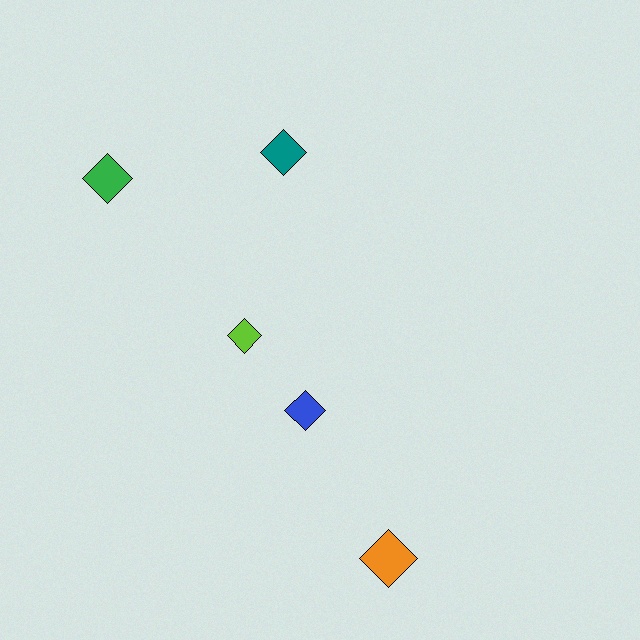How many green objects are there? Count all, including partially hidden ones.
There is 1 green object.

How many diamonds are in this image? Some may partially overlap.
There are 5 diamonds.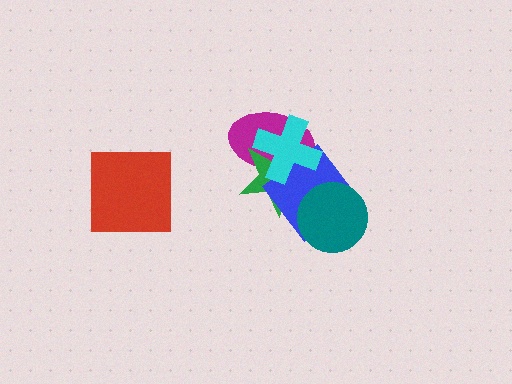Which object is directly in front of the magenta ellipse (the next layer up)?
The green star is directly in front of the magenta ellipse.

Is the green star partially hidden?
Yes, it is partially covered by another shape.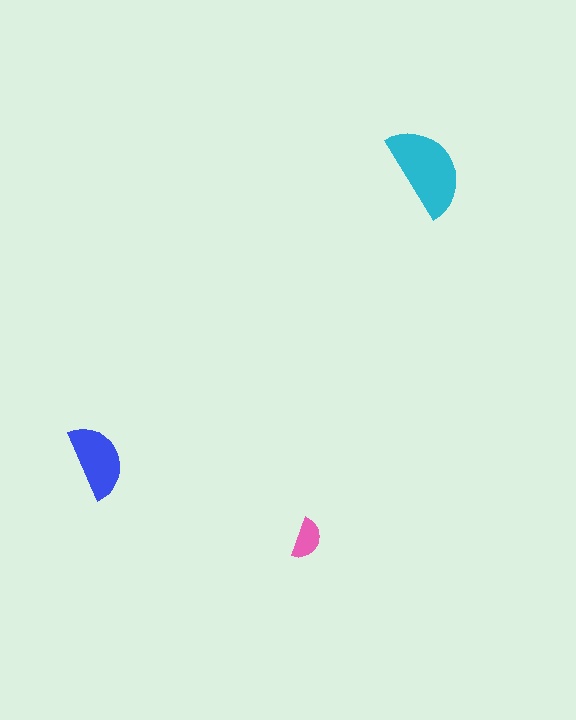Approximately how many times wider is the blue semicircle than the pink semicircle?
About 2 times wider.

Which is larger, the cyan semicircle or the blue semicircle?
The cyan one.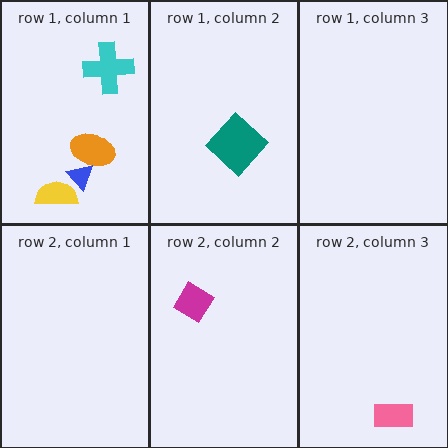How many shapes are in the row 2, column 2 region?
1.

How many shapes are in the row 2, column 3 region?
1.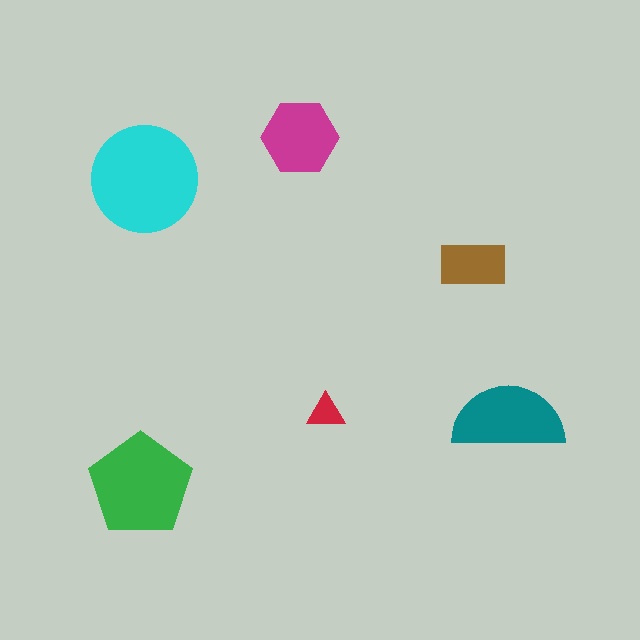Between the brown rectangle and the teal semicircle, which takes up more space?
The teal semicircle.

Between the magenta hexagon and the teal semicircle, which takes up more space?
The teal semicircle.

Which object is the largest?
The cyan circle.